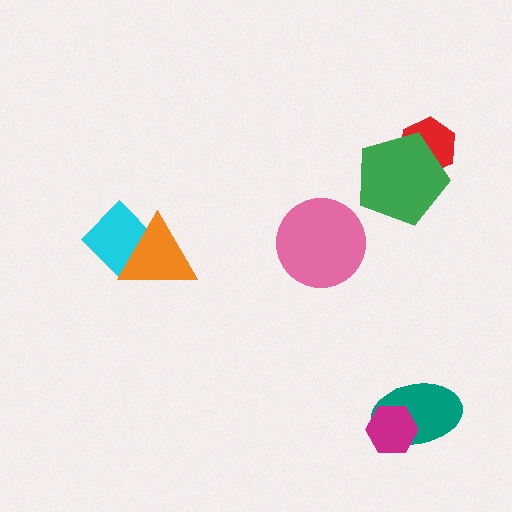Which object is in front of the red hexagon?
The green pentagon is in front of the red hexagon.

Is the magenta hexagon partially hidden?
No, no other shape covers it.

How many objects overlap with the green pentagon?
1 object overlaps with the green pentagon.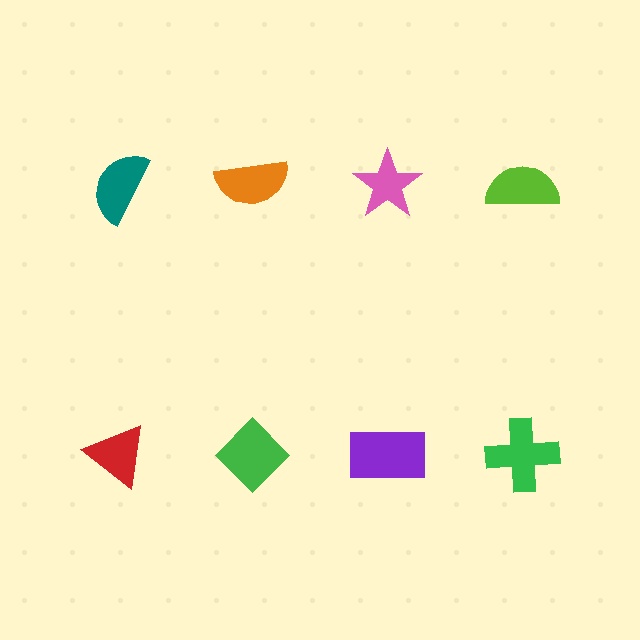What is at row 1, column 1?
A teal semicircle.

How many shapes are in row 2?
4 shapes.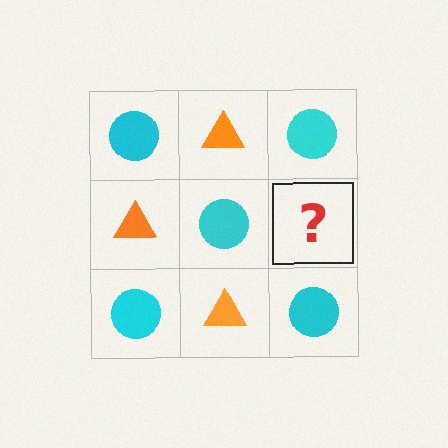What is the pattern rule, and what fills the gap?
The rule is that it alternates cyan circle and orange triangle in a checkerboard pattern. The gap should be filled with an orange triangle.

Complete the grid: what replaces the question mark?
The question mark should be replaced with an orange triangle.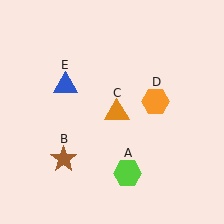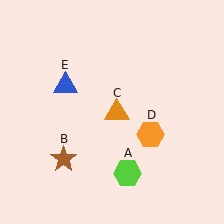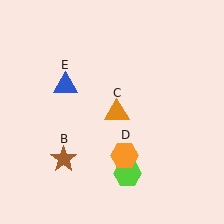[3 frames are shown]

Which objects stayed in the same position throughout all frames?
Lime hexagon (object A) and brown star (object B) and orange triangle (object C) and blue triangle (object E) remained stationary.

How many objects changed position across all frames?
1 object changed position: orange hexagon (object D).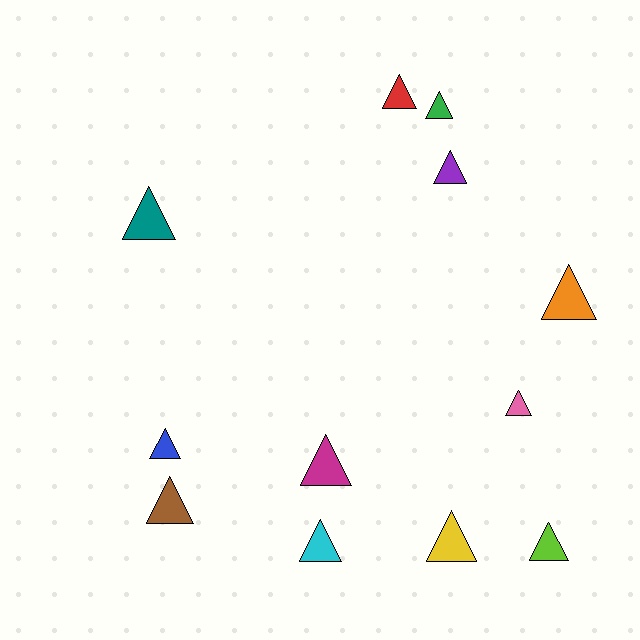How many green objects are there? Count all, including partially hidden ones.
There is 1 green object.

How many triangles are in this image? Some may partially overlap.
There are 12 triangles.